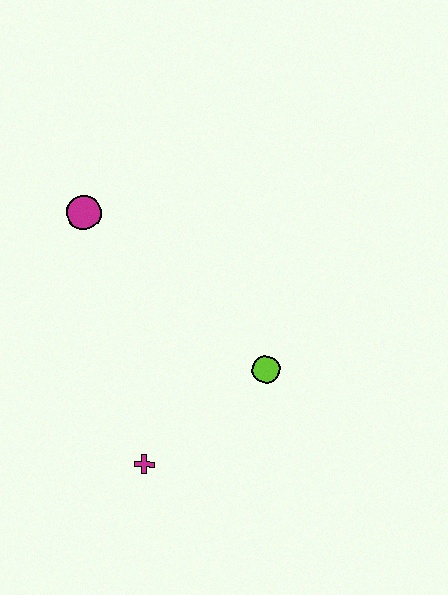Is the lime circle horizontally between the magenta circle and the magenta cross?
No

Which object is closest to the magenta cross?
The lime circle is closest to the magenta cross.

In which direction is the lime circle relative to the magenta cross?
The lime circle is to the right of the magenta cross.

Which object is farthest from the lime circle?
The magenta circle is farthest from the lime circle.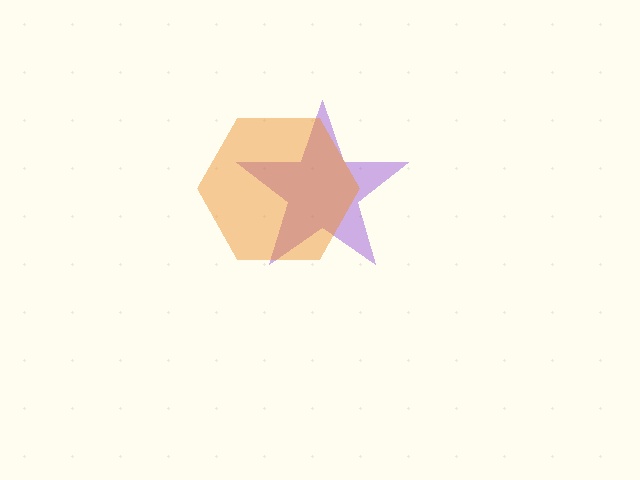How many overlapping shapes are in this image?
There are 2 overlapping shapes in the image.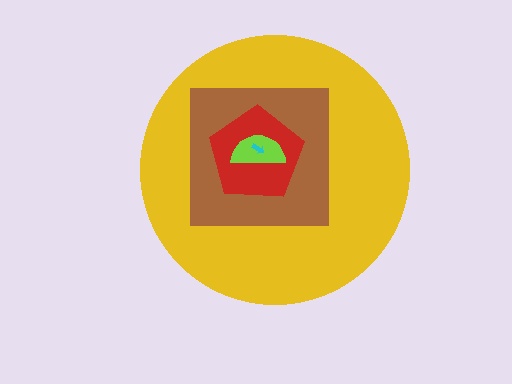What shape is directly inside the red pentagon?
The lime semicircle.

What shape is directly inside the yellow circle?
The brown square.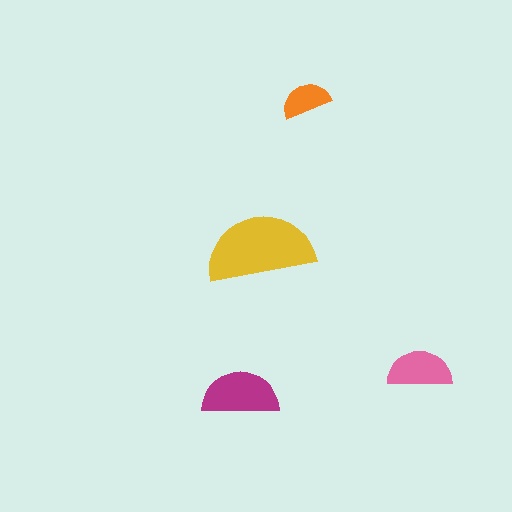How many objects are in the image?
There are 4 objects in the image.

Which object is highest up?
The orange semicircle is topmost.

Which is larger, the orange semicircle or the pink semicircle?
The pink one.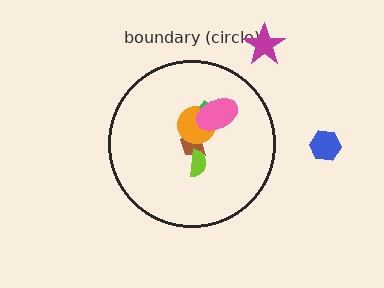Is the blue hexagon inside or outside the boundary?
Outside.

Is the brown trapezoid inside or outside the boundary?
Inside.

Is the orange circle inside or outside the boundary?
Inside.